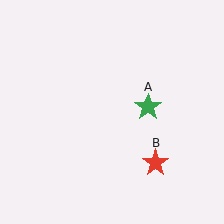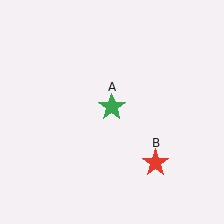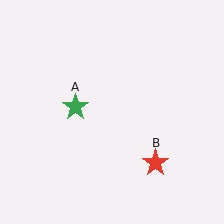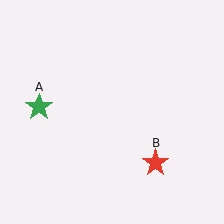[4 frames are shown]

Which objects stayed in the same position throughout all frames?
Red star (object B) remained stationary.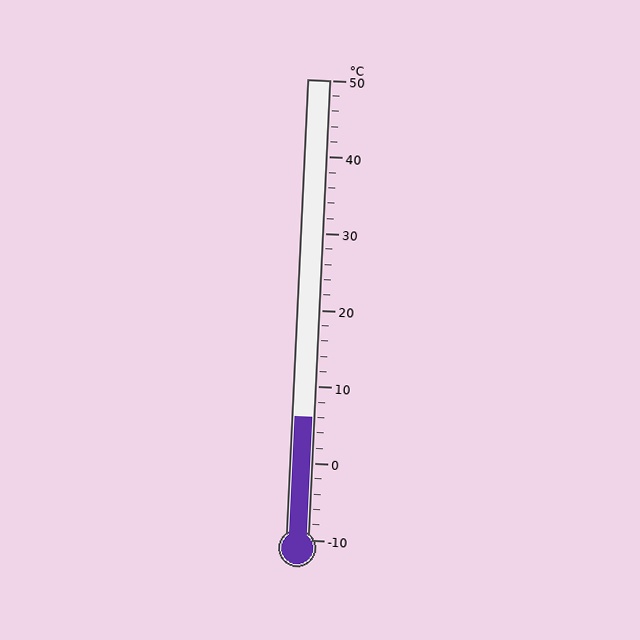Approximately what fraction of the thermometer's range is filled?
The thermometer is filled to approximately 25% of its range.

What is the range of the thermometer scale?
The thermometer scale ranges from -10°C to 50°C.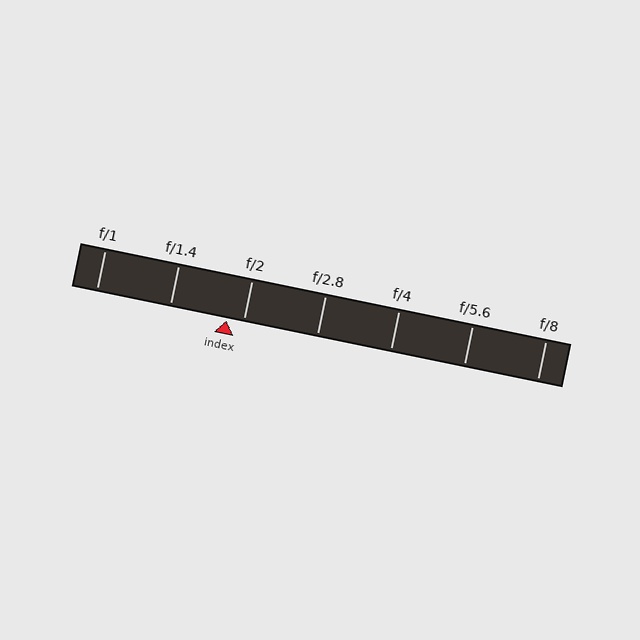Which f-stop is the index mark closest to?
The index mark is closest to f/2.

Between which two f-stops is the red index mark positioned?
The index mark is between f/1.4 and f/2.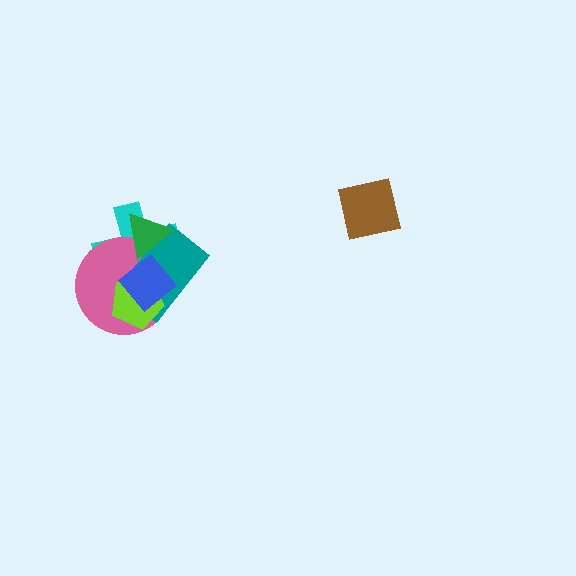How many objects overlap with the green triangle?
4 objects overlap with the green triangle.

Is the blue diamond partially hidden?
No, no other shape covers it.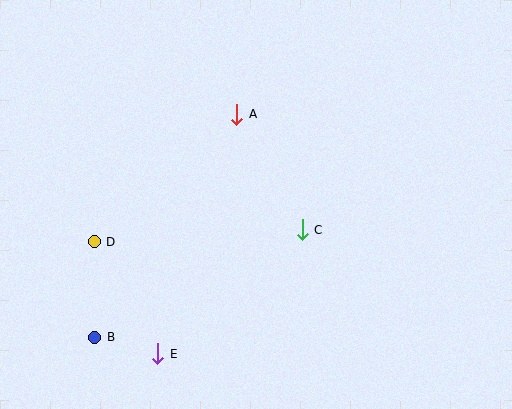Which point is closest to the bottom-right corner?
Point C is closest to the bottom-right corner.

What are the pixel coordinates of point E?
Point E is at (158, 354).